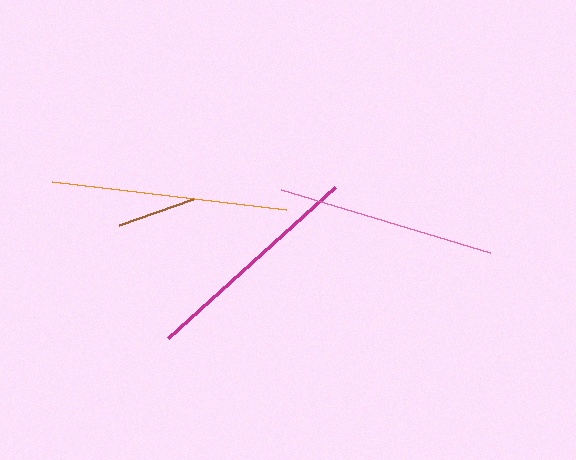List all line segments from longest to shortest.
From longest to shortest: orange, magenta, pink, brown.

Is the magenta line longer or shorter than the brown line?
The magenta line is longer than the brown line.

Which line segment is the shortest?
The brown line is the shortest at approximately 79 pixels.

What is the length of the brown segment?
The brown segment is approximately 79 pixels long.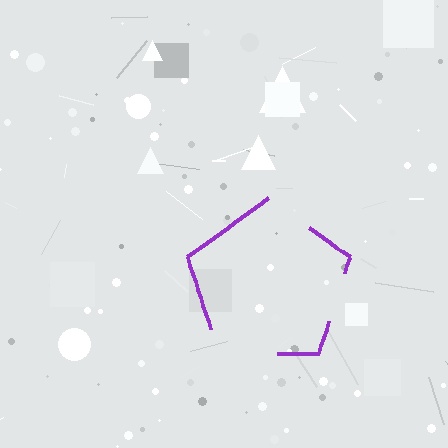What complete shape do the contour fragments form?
The contour fragments form a pentagon.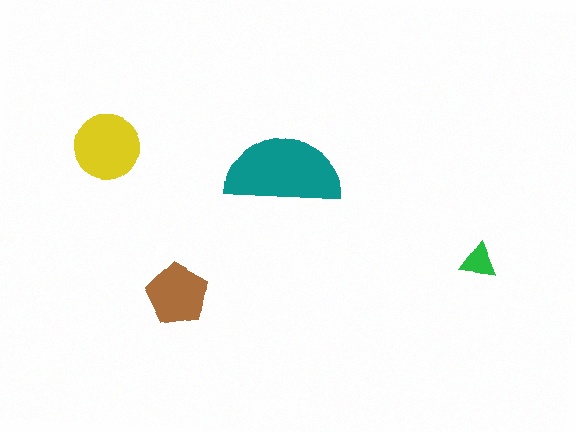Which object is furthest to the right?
The green triangle is rightmost.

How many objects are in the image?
There are 4 objects in the image.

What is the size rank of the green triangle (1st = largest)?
4th.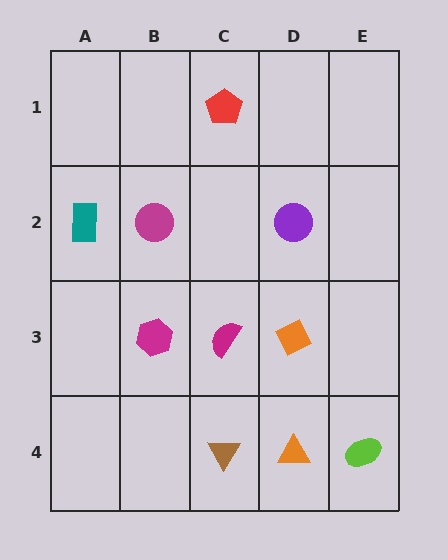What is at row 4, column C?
A brown triangle.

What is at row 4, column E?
A lime ellipse.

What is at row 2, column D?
A purple circle.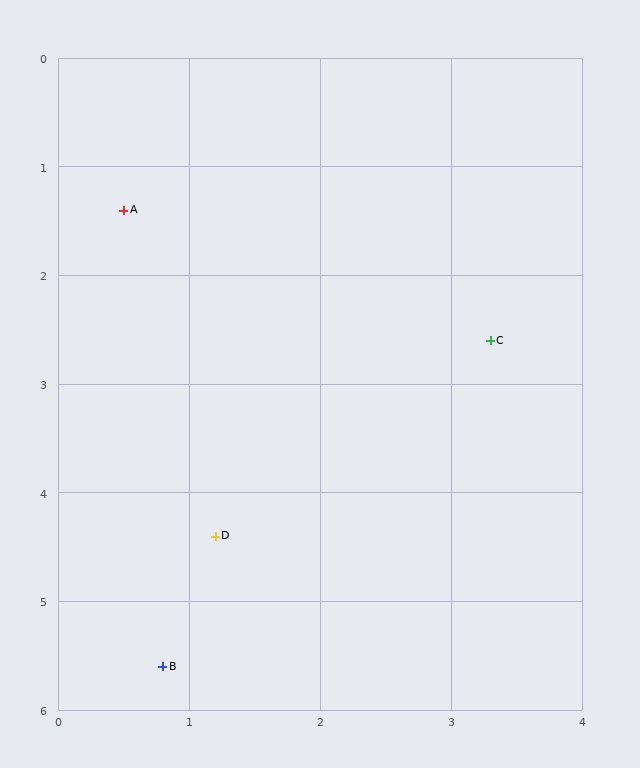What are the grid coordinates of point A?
Point A is at approximately (0.5, 1.4).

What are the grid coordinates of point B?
Point B is at approximately (0.8, 5.6).